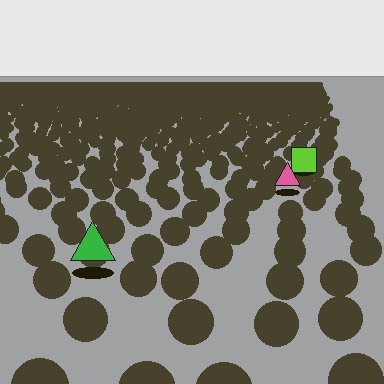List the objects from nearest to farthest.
From nearest to farthest: the green triangle, the pink triangle, the lime square.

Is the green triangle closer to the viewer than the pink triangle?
Yes. The green triangle is closer — you can tell from the texture gradient: the ground texture is coarser near it.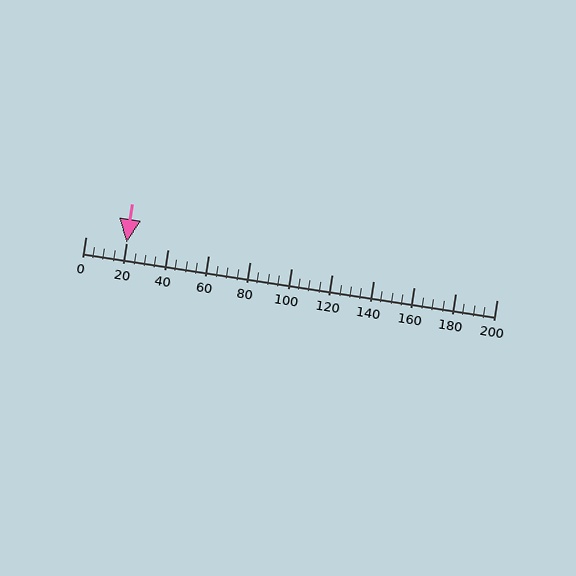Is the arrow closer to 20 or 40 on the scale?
The arrow is closer to 20.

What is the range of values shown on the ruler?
The ruler shows values from 0 to 200.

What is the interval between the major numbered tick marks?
The major tick marks are spaced 20 units apart.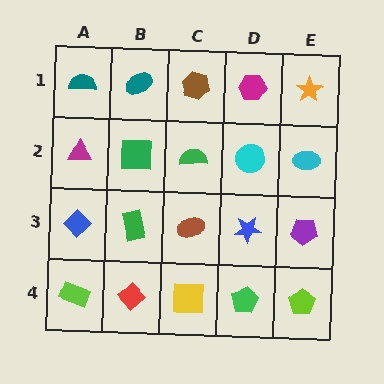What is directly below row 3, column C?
A yellow square.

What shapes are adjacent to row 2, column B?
A teal ellipse (row 1, column B), a green rectangle (row 3, column B), a magenta triangle (row 2, column A), a green semicircle (row 2, column C).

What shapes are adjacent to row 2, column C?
A brown hexagon (row 1, column C), a brown ellipse (row 3, column C), a green square (row 2, column B), a cyan circle (row 2, column D).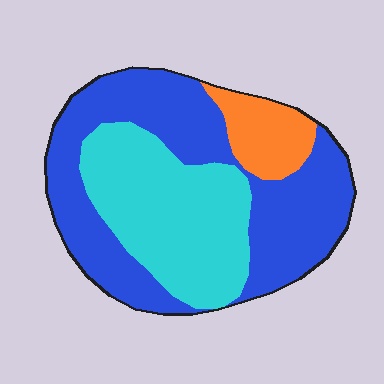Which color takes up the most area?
Blue, at roughly 55%.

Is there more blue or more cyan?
Blue.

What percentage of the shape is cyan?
Cyan takes up between a third and a half of the shape.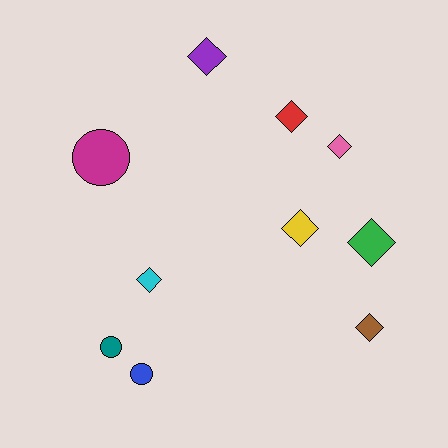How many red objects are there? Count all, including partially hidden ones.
There is 1 red object.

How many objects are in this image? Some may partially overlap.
There are 10 objects.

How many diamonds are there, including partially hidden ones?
There are 7 diamonds.